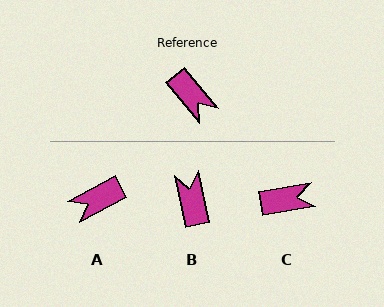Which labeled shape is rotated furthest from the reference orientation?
B, about 153 degrees away.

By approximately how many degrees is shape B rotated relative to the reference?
Approximately 153 degrees counter-clockwise.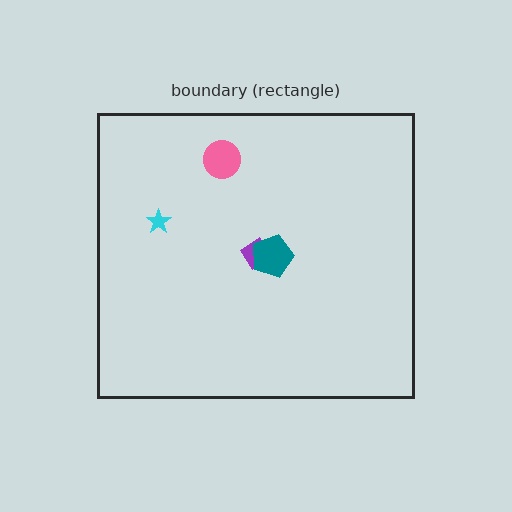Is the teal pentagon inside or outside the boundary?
Inside.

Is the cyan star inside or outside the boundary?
Inside.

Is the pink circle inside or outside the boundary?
Inside.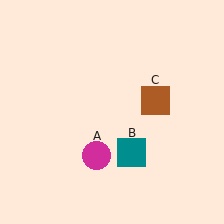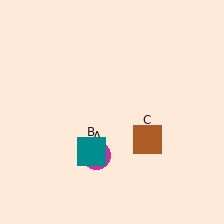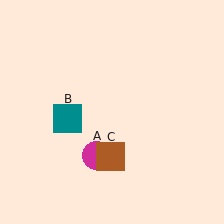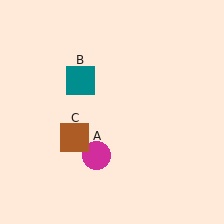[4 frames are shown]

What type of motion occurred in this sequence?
The teal square (object B), brown square (object C) rotated clockwise around the center of the scene.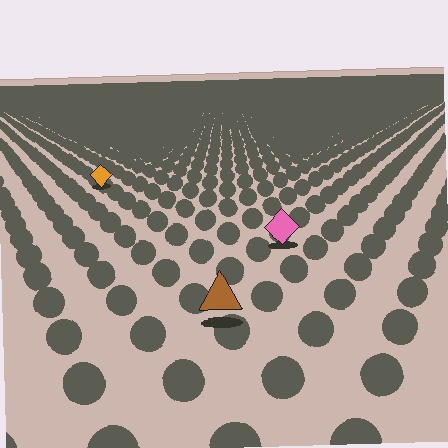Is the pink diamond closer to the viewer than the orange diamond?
Yes. The pink diamond is closer — you can tell from the texture gradient: the ground texture is coarser near it.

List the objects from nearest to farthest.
From nearest to farthest: the brown triangle, the pink diamond, the orange diamond.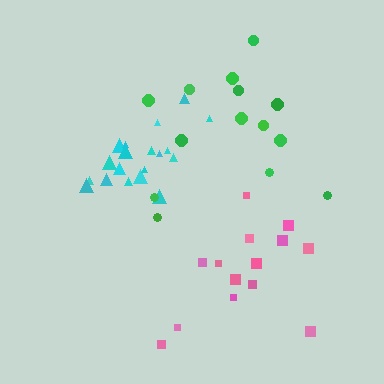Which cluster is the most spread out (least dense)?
Green.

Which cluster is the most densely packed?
Cyan.